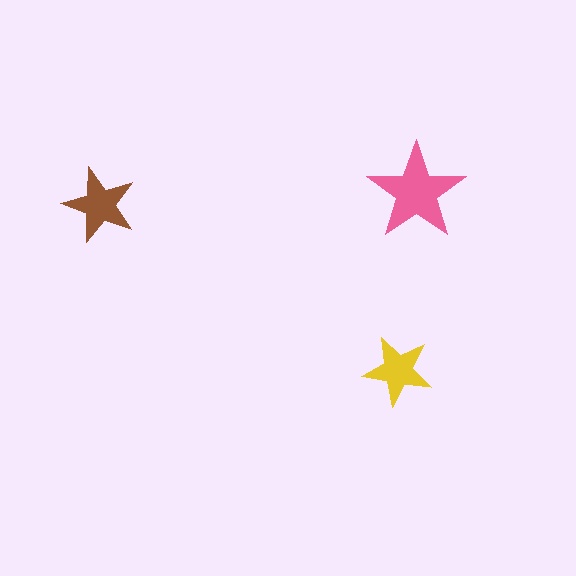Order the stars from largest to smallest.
the pink one, the brown one, the yellow one.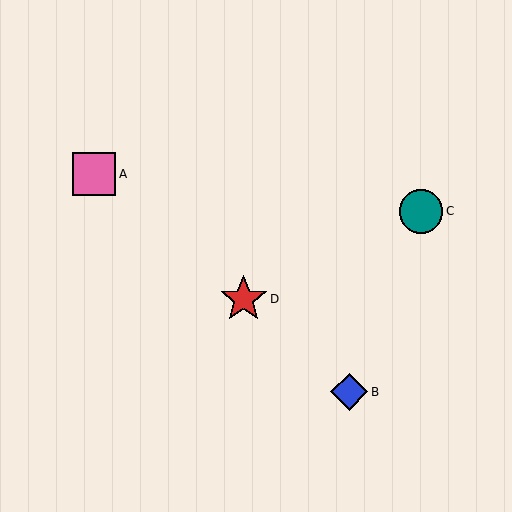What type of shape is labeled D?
Shape D is a red star.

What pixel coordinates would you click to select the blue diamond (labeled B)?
Click at (349, 392) to select the blue diamond B.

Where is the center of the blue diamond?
The center of the blue diamond is at (349, 392).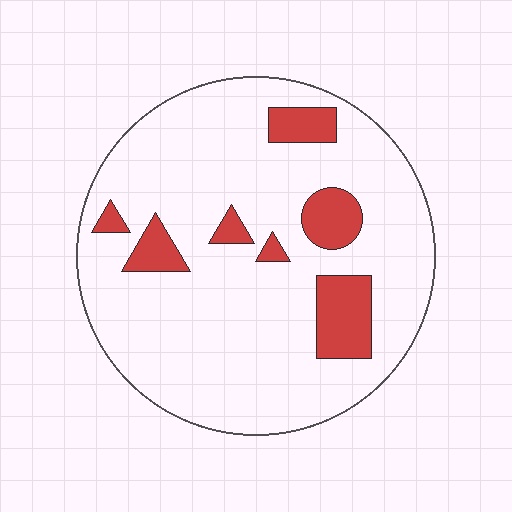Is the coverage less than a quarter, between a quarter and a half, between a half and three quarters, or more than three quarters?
Less than a quarter.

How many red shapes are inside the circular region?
7.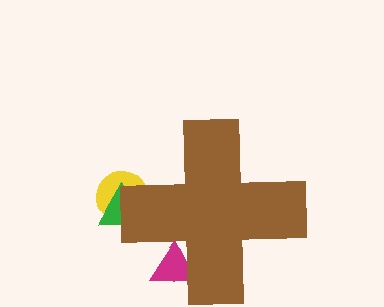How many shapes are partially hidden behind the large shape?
3 shapes are partially hidden.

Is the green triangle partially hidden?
Yes, the green triangle is partially hidden behind the brown cross.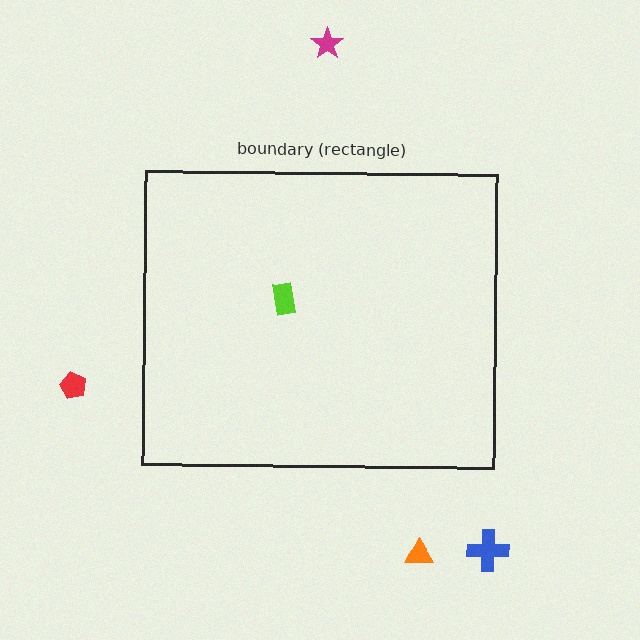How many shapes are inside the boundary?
1 inside, 4 outside.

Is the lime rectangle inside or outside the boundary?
Inside.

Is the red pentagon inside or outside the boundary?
Outside.